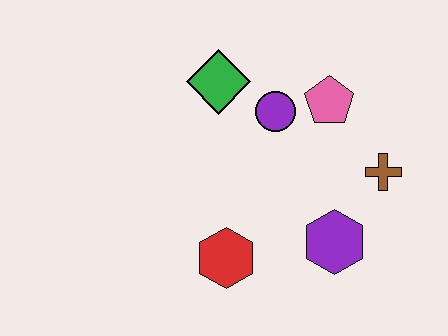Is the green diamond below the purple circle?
No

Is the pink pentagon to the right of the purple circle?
Yes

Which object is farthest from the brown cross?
The green diamond is farthest from the brown cross.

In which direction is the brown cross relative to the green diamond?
The brown cross is to the right of the green diamond.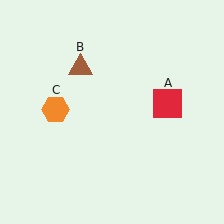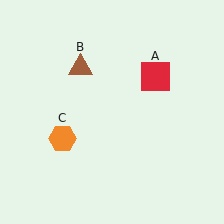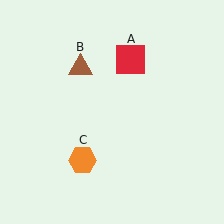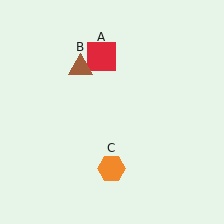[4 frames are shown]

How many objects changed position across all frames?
2 objects changed position: red square (object A), orange hexagon (object C).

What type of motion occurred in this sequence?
The red square (object A), orange hexagon (object C) rotated counterclockwise around the center of the scene.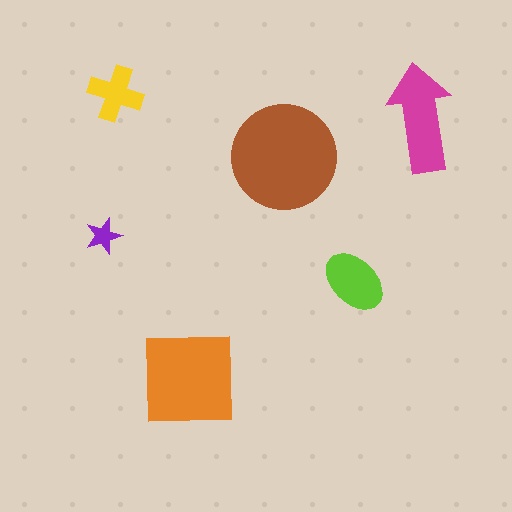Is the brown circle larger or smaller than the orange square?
Larger.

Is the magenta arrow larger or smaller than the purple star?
Larger.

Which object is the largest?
The brown circle.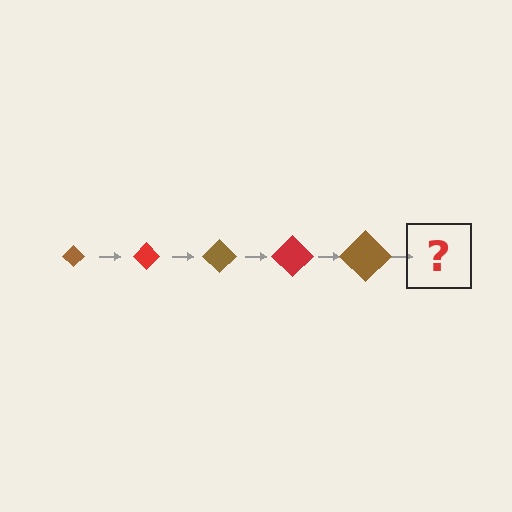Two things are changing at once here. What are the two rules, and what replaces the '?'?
The two rules are that the diamond grows larger each step and the color cycles through brown and red. The '?' should be a red diamond, larger than the previous one.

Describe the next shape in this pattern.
It should be a red diamond, larger than the previous one.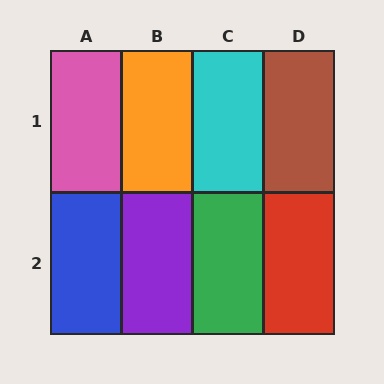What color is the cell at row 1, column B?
Orange.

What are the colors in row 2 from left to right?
Blue, purple, green, red.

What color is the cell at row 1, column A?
Pink.